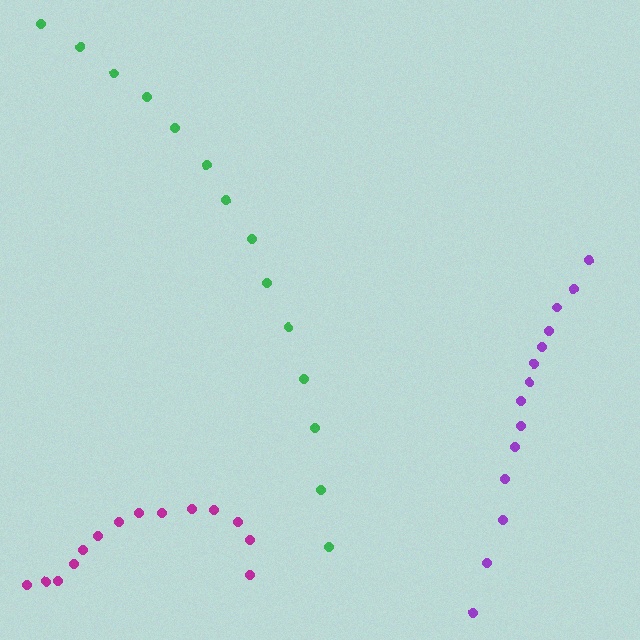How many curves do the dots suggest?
There are 3 distinct paths.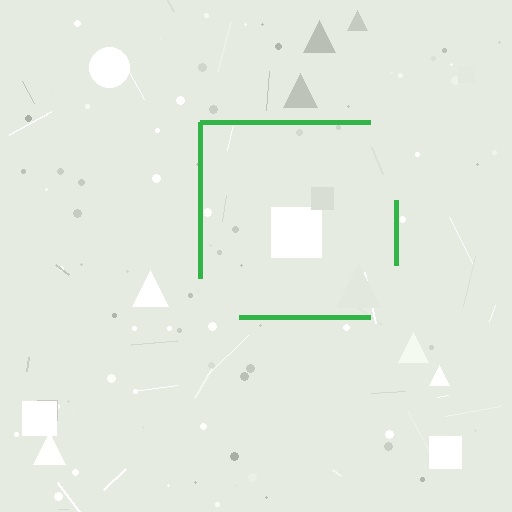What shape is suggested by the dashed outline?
The dashed outline suggests a square.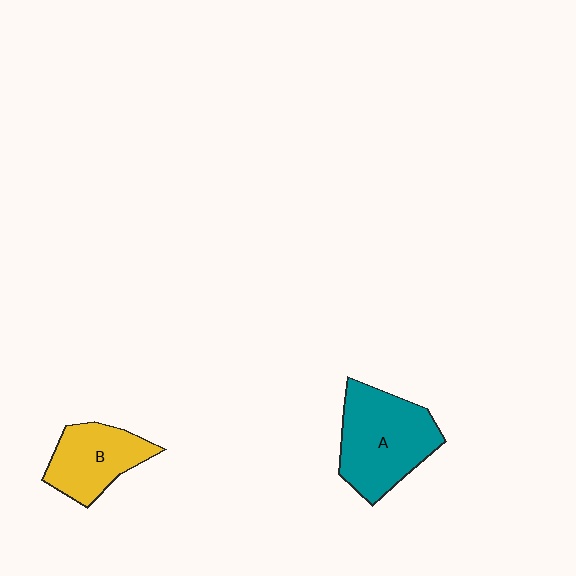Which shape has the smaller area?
Shape B (yellow).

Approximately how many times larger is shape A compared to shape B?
Approximately 1.4 times.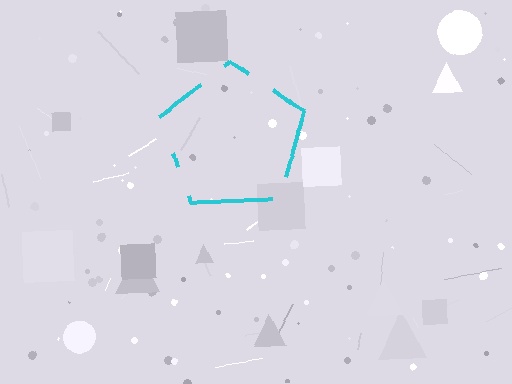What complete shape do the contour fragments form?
The contour fragments form a pentagon.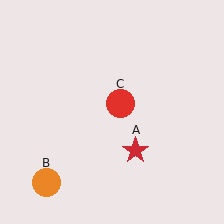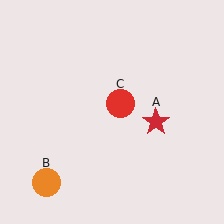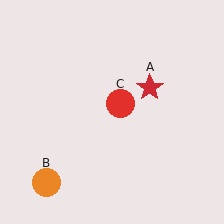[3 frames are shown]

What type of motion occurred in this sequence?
The red star (object A) rotated counterclockwise around the center of the scene.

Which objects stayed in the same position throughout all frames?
Orange circle (object B) and red circle (object C) remained stationary.